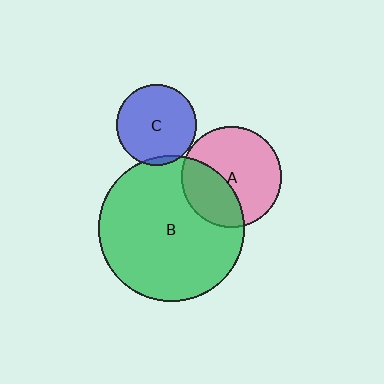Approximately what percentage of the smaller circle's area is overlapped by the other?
Approximately 35%.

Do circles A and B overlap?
Yes.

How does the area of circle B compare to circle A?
Approximately 2.1 times.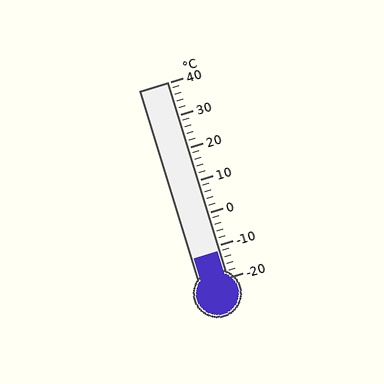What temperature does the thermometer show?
The thermometer shows approximately -12°C.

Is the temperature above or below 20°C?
The temperature is below 20°C.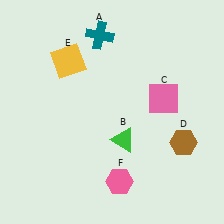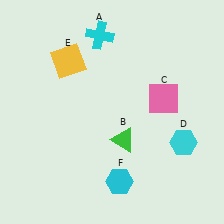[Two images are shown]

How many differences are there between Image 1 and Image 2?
There are 3 differences between the two images.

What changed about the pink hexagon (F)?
In Image 1, F is pink. In Image 2, it changed to cyan.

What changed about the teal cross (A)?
In Image 1, A is teal. In Image 2, it changed to cyan.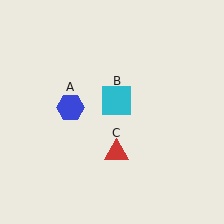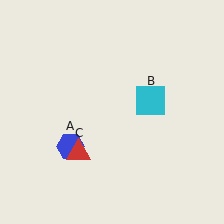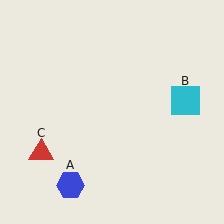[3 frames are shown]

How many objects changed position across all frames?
3 objects changed position: blue hexagon (object A), cyan square (object B), red triangle (object C).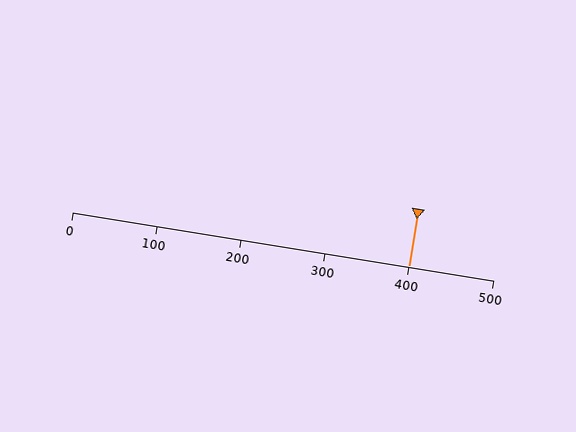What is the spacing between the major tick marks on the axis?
The major ticks are spaced 100 apart.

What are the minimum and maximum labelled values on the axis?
The axis runs from 0 to 500.